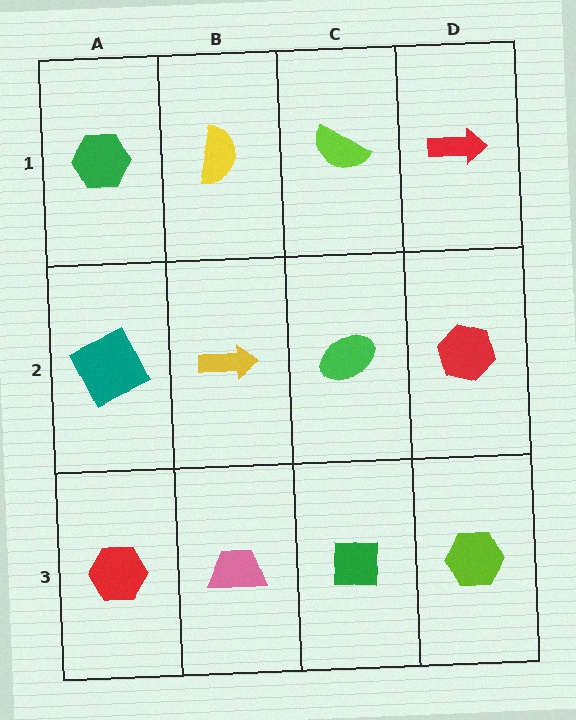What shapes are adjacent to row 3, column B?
A yellow arrow (row 2, column B), a red hexagon (row 3, column A), a green square (row 3, column C).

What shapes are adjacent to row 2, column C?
A lime semicircle (row 1, column C), a green square (row 3, column C), a yellow arrow (row 2, column B), a red hexagon (row 2, column D).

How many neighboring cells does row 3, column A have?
2.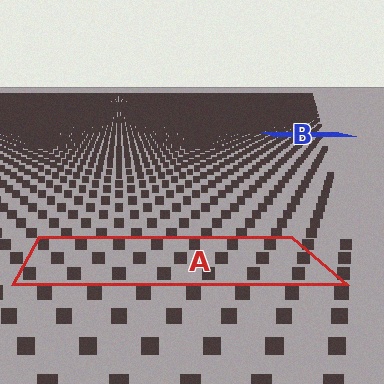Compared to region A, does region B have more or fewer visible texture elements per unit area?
Region B has more texture elements per unit area — they are packed more densely because it is farther away.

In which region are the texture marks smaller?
The texture marks are smaller in region B, because it is farther away.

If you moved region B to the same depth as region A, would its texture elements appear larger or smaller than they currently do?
They would appear larger. At a closer depth, the same texture elements are projected at a bigger on-screen size.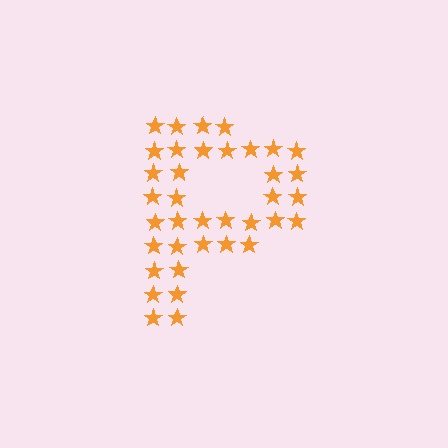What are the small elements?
The small elements are stars.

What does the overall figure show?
The overall figure shows the letter P.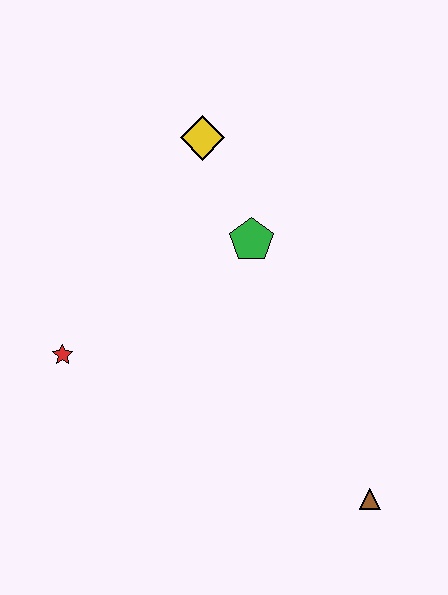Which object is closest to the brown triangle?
The green pentagon is closest to the brown triangle.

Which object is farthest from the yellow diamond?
The brown triangle is farthest from the yellow diamond.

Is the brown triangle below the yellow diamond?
Yes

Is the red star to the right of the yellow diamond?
No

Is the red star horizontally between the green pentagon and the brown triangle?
No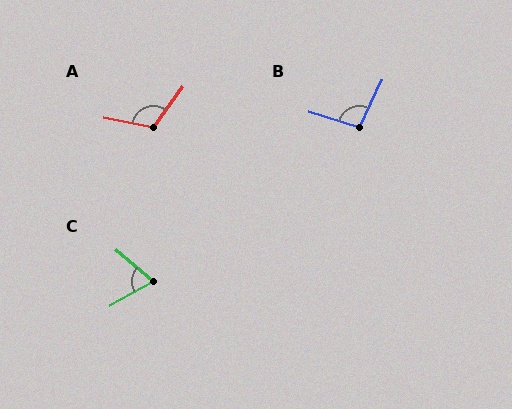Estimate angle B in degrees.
Approximately 98 degrees.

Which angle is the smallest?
C, at approximately 69 degrees.